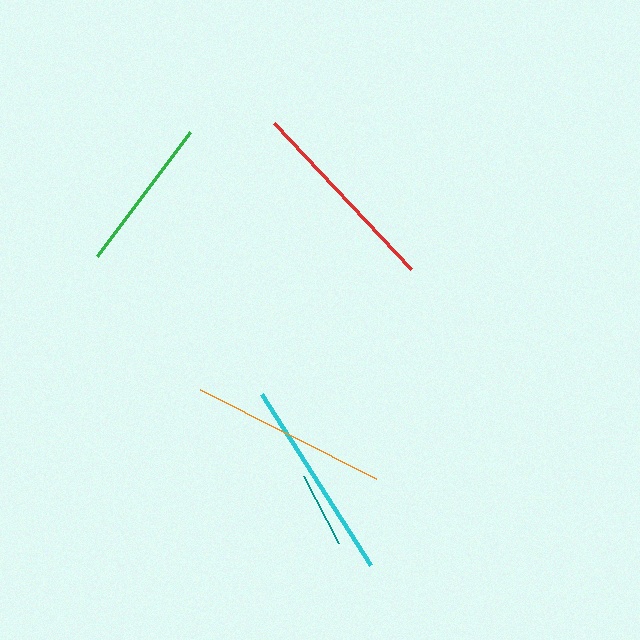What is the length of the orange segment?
The orange segment is approximately 197 pixels long.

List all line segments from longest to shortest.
From longest to shortest: cyan, red, orange, green, teal.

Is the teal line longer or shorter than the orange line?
The orange line is longer than the teal line.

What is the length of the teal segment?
The teal segment is approximately 75 pixels long.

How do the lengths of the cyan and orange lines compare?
The cyan and orange lines are approximately the same length.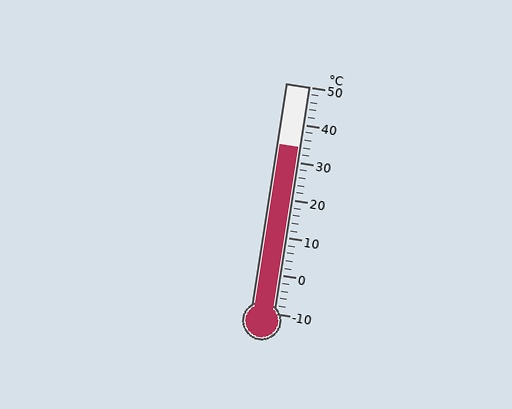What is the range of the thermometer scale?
The thermometer scale ranges from -10°C to 50°C.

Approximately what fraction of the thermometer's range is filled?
The thermometer is filled to approximately 75% of its range.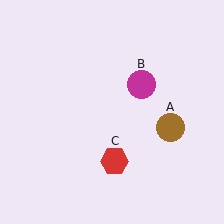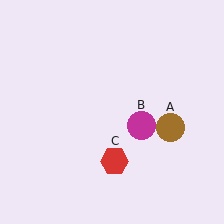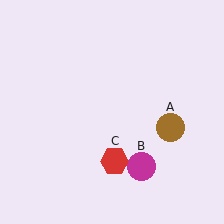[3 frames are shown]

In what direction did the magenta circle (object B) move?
The magenta circle (object B) moved down.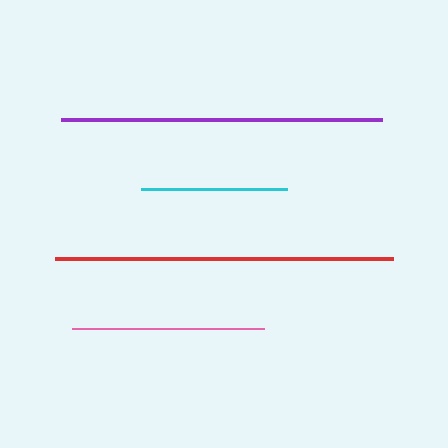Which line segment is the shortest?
The cyan line is the shortest at approximately 146 pixels.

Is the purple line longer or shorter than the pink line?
The purple line is longer than the pink line.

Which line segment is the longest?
The red line is the longest at approximately 339 pixels.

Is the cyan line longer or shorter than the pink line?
The pink line is longer than the cyan line.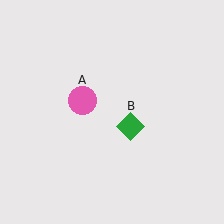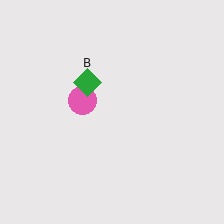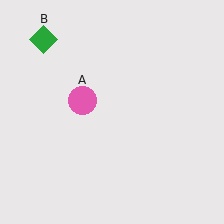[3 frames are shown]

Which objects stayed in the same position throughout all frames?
Pink circle (object A) remained stationary.